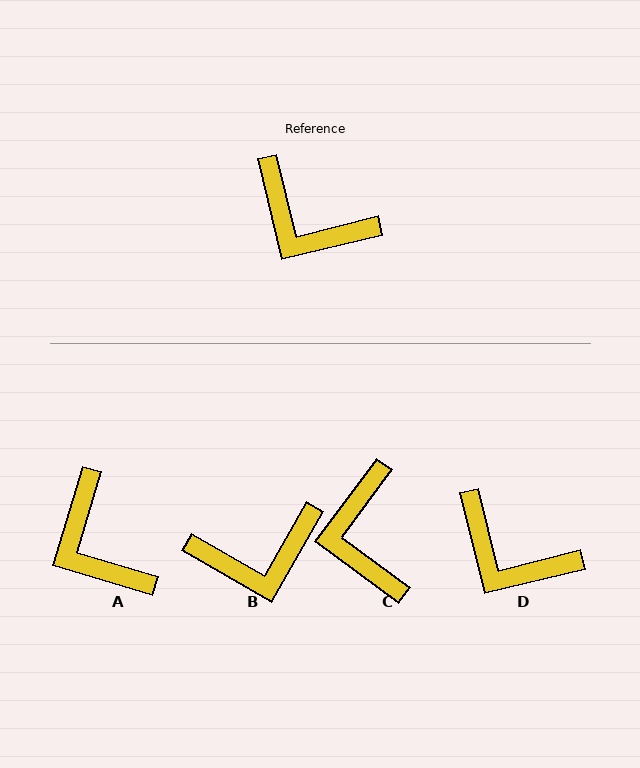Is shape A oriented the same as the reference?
No, it is off by about 31 degrees.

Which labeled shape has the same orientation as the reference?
D.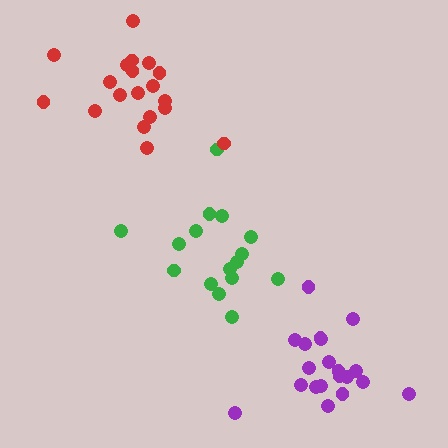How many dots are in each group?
Group 1: 16 dots, Group 2: 20 dots, Group 3: 19 dots (55 total).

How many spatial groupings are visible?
There are 3 spatial groupings.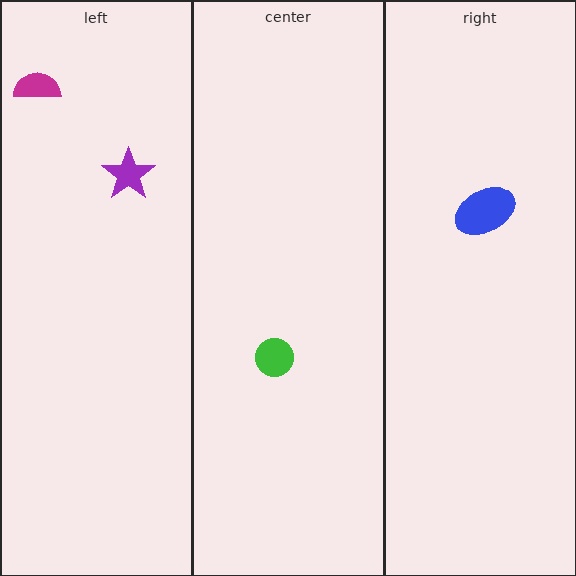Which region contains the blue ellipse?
The right region.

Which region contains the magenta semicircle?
The left region.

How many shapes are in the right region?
1.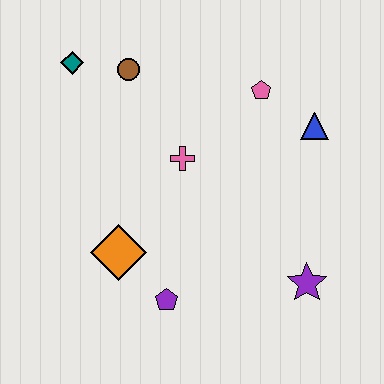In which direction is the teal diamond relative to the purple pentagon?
The teal diamond is above the purple pentagon.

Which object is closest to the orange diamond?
The purple pentagon is closest to the orange diamond.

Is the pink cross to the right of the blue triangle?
No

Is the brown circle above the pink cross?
Yes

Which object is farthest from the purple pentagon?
The teal diamond is farthest from the purple pentagon.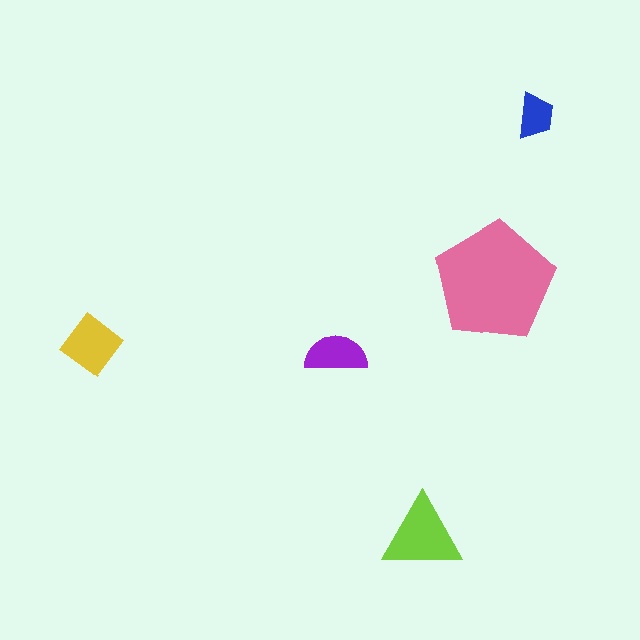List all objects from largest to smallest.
The pink pentagon, the lime triangle, the yellow diamond, the purple semicircle, the blue trapezoid.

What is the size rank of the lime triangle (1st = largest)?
2nd.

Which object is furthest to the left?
The yellow diamond is leftmost.